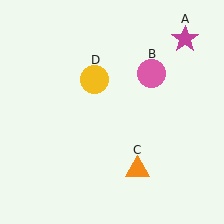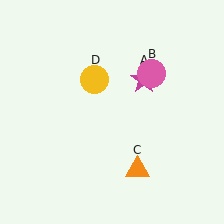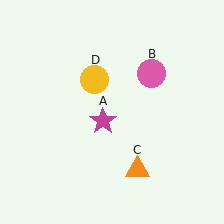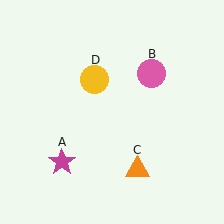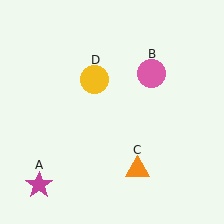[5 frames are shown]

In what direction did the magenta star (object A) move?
The magenta star (object A) moved down and to the left.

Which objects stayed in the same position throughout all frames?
Pink circle (object B) and orange triangle (object C) and yellow circle (object D) remained stationary.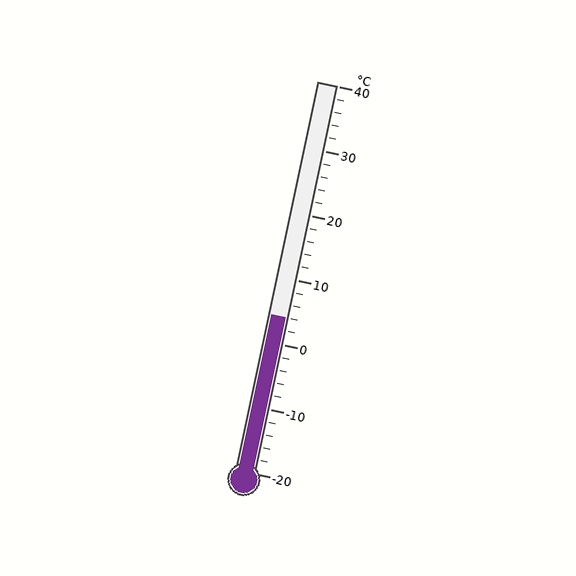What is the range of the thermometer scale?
The thermometer scale ranges from -20°C to 40°C.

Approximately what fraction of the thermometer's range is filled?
The thermometer is filled to approximately 40% of its range.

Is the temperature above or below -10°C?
The temperature is above -10°C.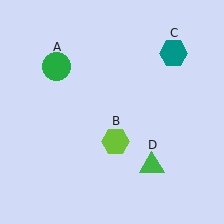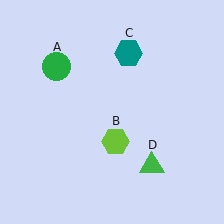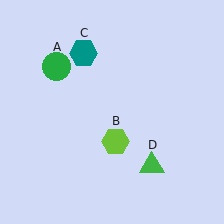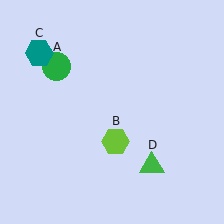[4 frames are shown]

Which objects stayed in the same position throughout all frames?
Green circle (object A) and lime hexagon (object B) and green triangle (object D) remained stationary.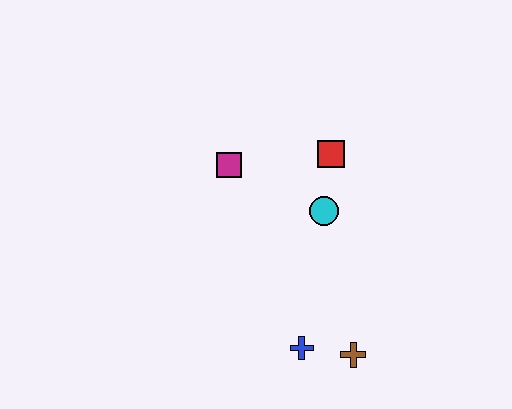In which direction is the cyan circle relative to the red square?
The cyan circle is below the red square.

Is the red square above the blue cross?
Yes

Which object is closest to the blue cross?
The brown cross is closest to the blue cross.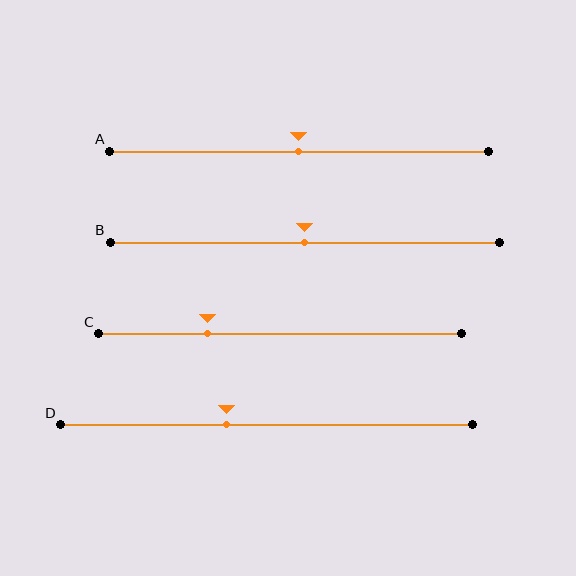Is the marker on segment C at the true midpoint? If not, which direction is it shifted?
No, the marker on segment C is shifted to the left by about 20% of the segment length.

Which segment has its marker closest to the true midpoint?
Segment A has its marker closest to the true midpoint.